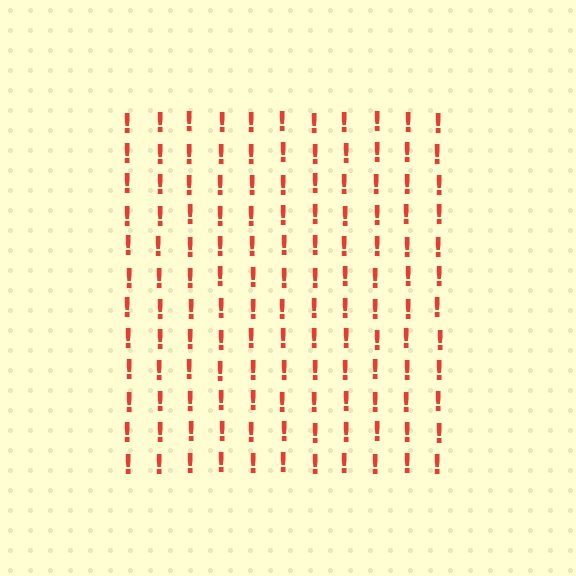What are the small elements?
The small elements are exclamation marks.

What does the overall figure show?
The overall figure shows a square.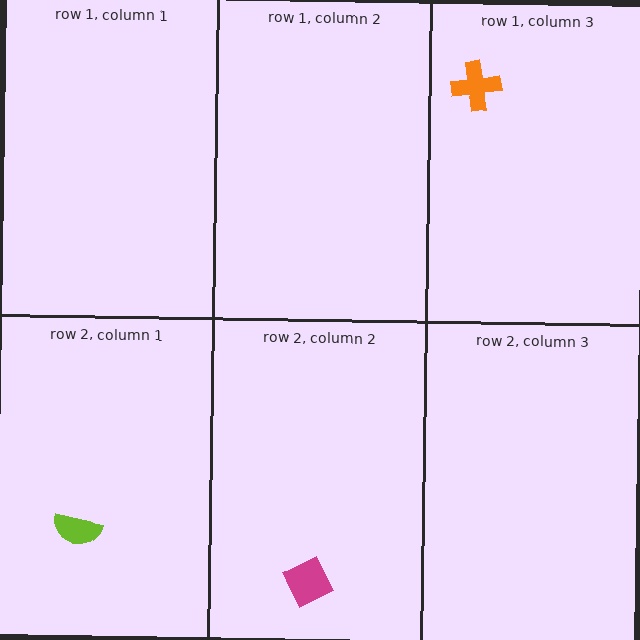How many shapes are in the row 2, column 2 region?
1.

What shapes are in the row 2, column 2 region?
The magenta diamond.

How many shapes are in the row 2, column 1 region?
1.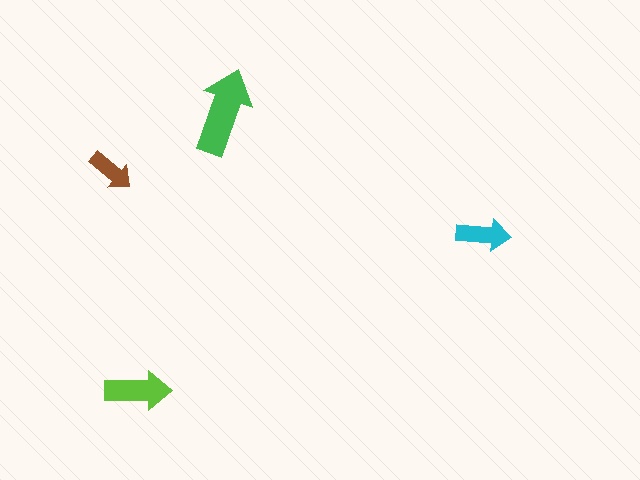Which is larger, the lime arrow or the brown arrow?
The lime one.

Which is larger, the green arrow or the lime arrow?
The green one.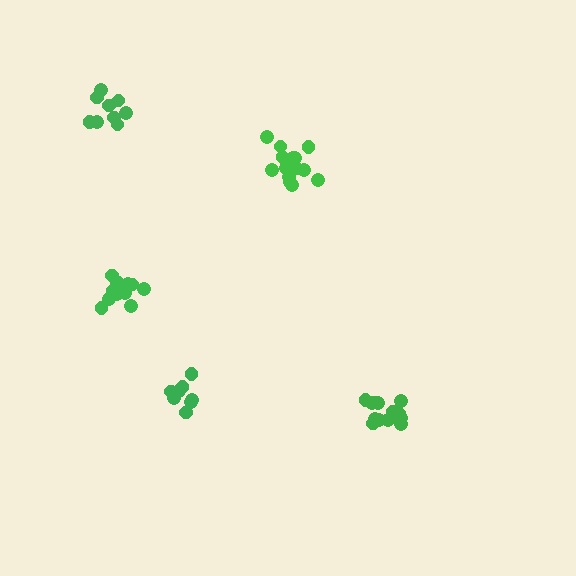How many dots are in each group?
Group 1: 13 dots, Group 2: 14 dots, Group 3: 14 dots, Group 4: 8 dots, Group 5: 9 dots (58 total).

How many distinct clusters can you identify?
There are 5 distinct clusters.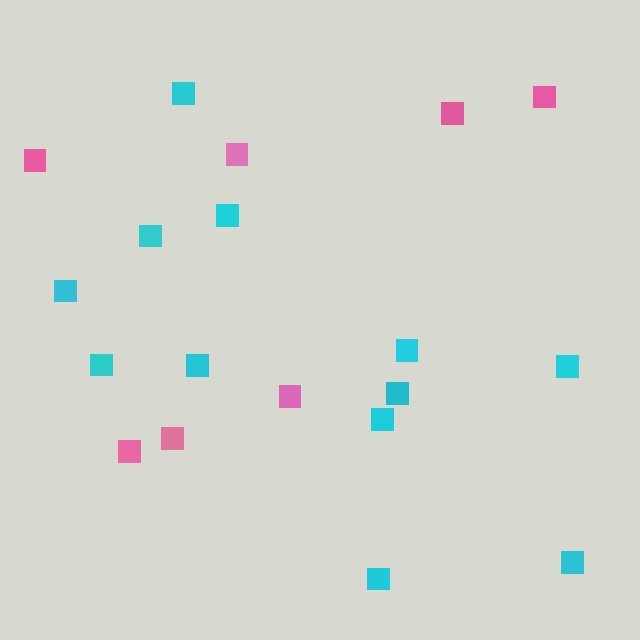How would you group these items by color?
There are 2 groups: one group of pink squares (7) and one group of cyan squares (12).